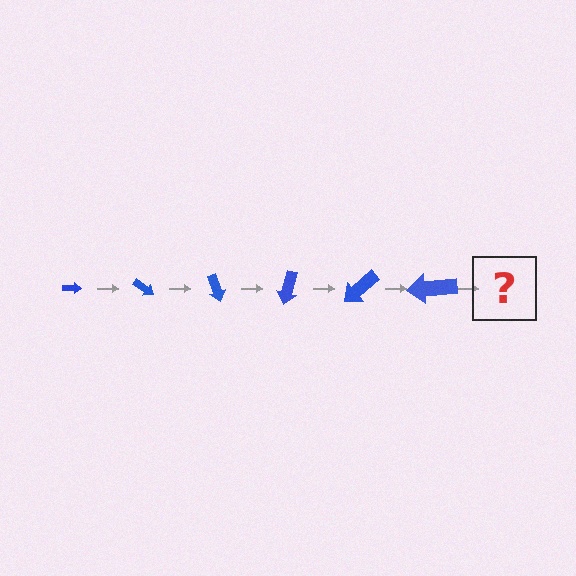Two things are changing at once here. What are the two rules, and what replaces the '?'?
The two rules are that the arrow grows larger each step and it rotates 35 degrees each step. The '?' should be an arrow, larger than the previous one and rotated 210 degrees from the start.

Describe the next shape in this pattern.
It should be an arrow, larger than the previous one and rotated 210 degrees from the start.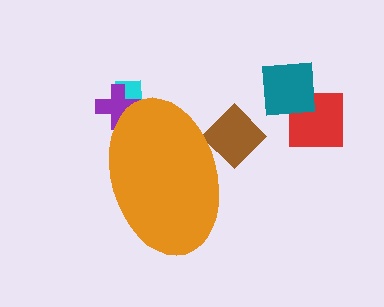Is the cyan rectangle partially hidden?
Yes, the cyan rectangle is partially hidden behind the orange ellipse.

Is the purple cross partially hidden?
Yes, the purple cross is partially hidden behind the orange ellipse.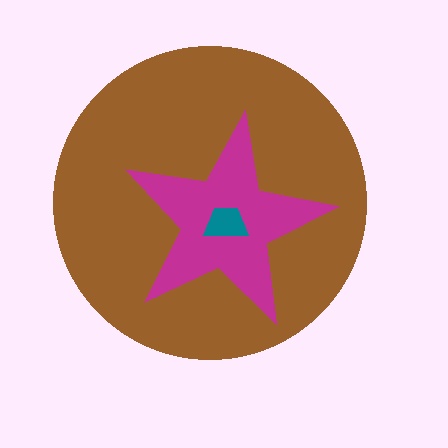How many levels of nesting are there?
3.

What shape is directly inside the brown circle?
The magenta star.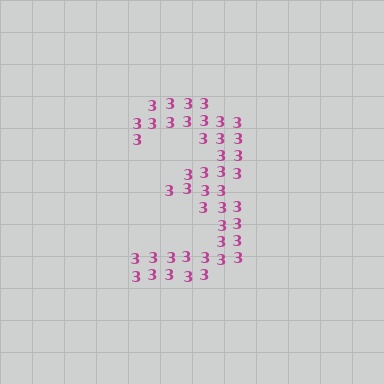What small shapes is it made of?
It is made of small digit 3's.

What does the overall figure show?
The overall figure shows the digit 3.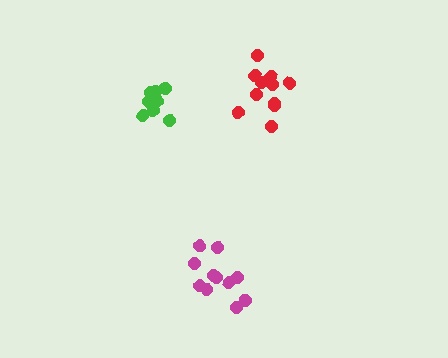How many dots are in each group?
Group 1: 11 dots, Group 2: 9 dots, Group 3: 11 dots (31 total).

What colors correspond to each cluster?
The clusters are colored: magenta, green, red.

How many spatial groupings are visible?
There are 3 spatial groupings.